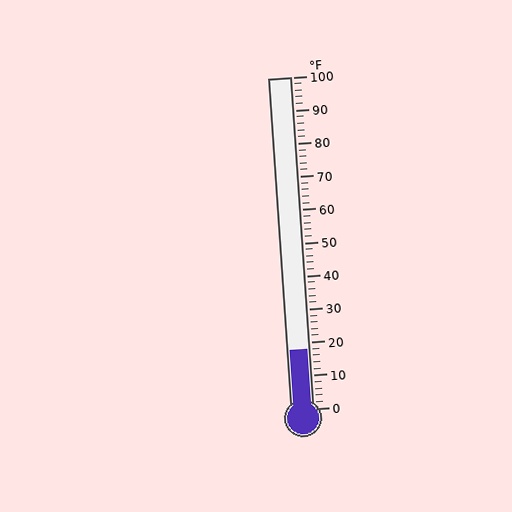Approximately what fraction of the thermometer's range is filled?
The thermometer is filled to approximately 20% of its range.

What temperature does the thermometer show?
The thermometer shows approximately 18°F.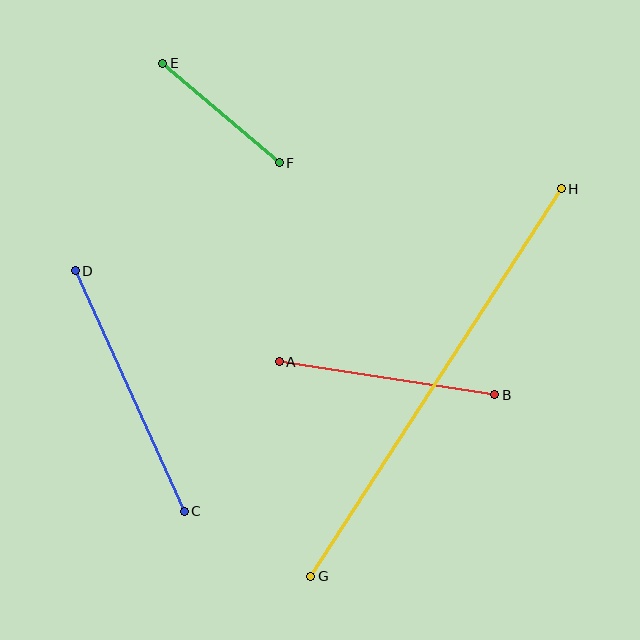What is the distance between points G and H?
The distance is approximately 461 pixels.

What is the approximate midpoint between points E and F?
The midpoint is at approximately (221, 113) pixels.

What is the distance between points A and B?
The distance is approximately 218 pixels.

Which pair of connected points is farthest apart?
Points G and H are farthest apart.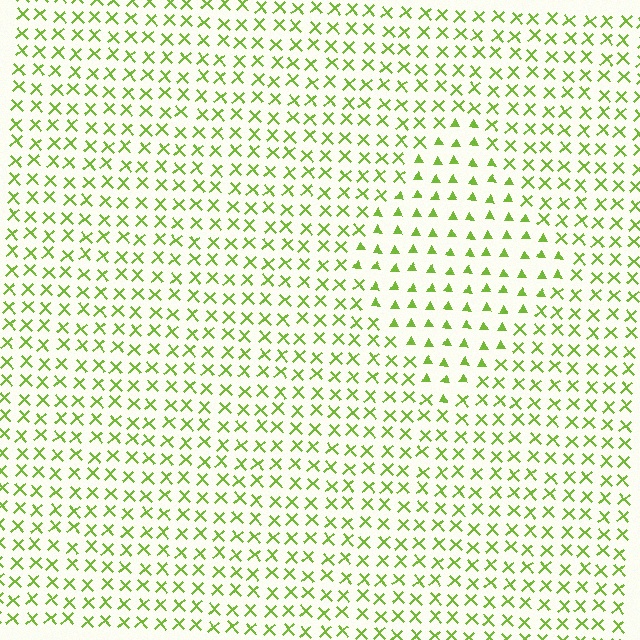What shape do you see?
I see a diamond.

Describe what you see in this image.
The image is filled with small lime elements arranged in a uniform grid. A diamond-shaped region contains triangles, while the surrounding area contains X marks. The boundary is defined purely by the change in element shape.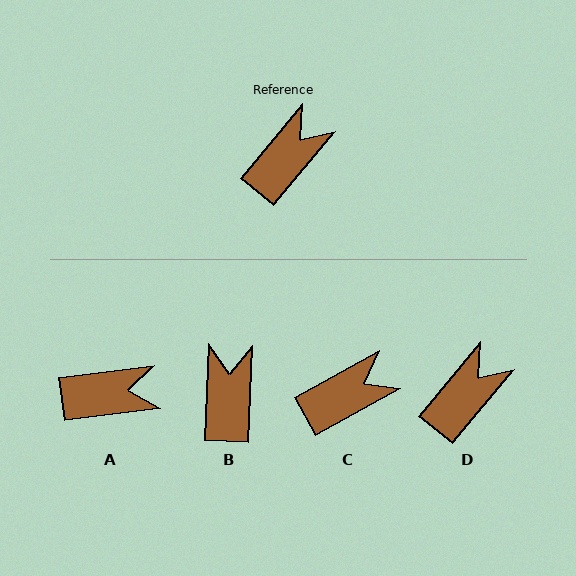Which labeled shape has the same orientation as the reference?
D.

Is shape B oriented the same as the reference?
No, it is off by about 37 degrees.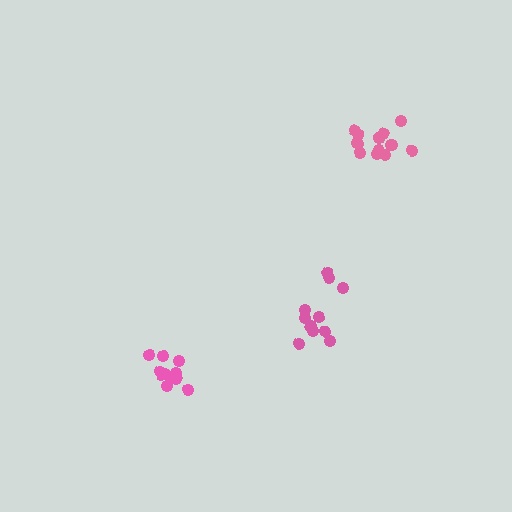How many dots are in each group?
Group 1: 11 dots, Group 2: 11 dots, Group 3: 12 dots (34 total).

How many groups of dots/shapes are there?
There are 3 groups.